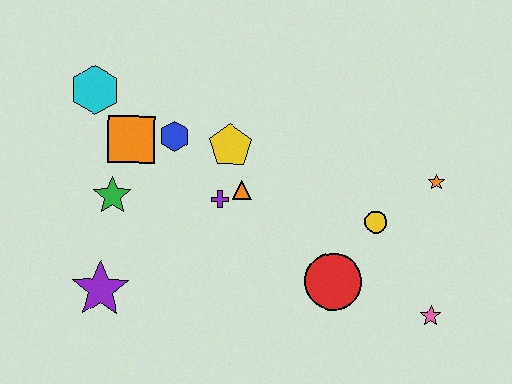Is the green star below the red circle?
No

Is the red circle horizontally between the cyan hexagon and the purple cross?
No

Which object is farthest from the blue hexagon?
The pink star is farthest from the blue hexagon.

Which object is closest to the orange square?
The blue hexagon is closest to the orange square.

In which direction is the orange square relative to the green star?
The orange square is above the green star.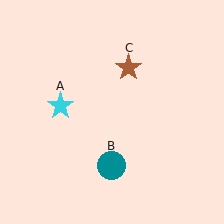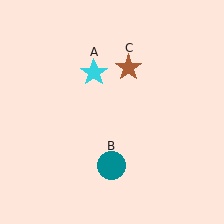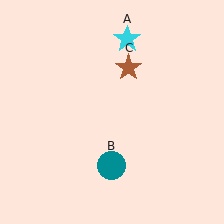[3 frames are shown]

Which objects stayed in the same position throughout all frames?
Teal circle (object B) and brown star (object C) remained stationary.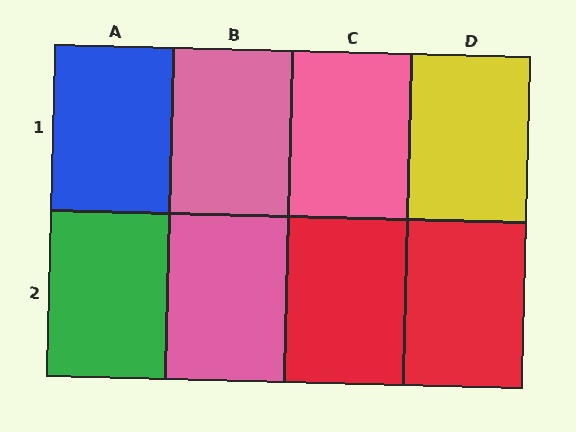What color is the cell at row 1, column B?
Pink.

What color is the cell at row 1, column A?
Blue.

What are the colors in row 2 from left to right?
Green, pink, red, red.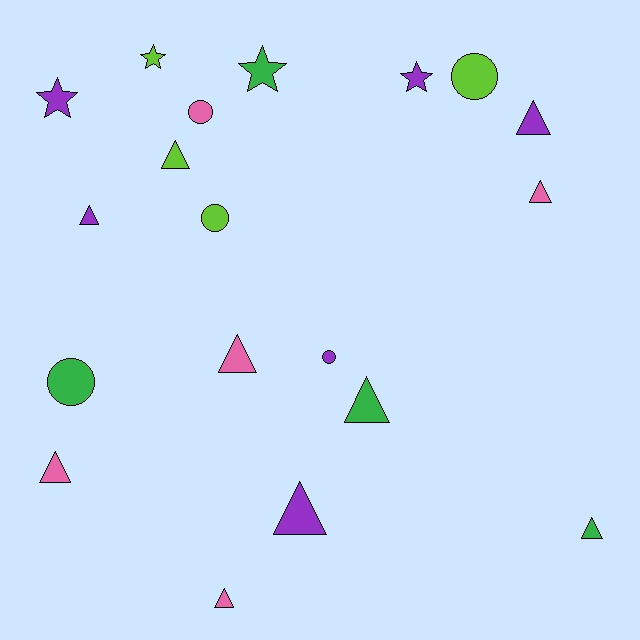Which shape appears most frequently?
Triangle, with 10 objects.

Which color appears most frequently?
Purple, with 6 objects.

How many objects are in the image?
There are 19 objects.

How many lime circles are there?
There are 2 lime circles.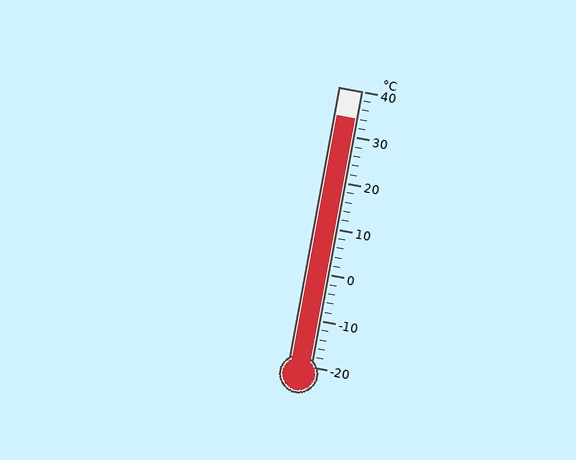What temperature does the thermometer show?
The thermometer shows approximately 34°C.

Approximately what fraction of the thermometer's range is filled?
The thermometer is filled to approximately 90% of its range.